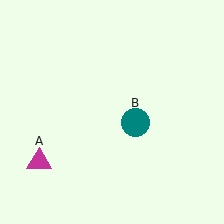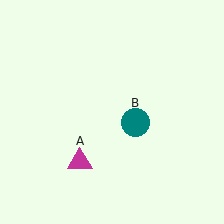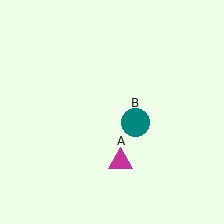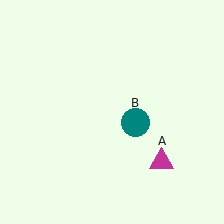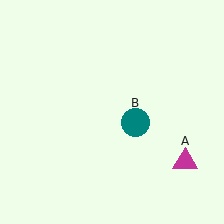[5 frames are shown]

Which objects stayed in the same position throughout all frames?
Teal circle (object B) remained stationary.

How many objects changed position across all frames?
1 object changed position: magenta triangle (object A).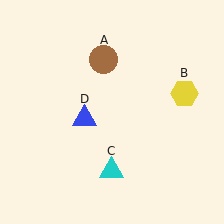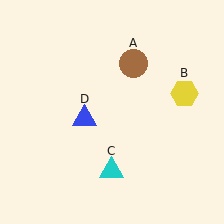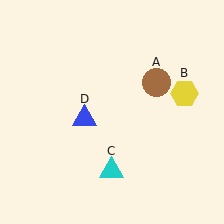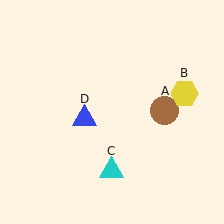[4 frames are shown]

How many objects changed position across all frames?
1 object changed position: brown circle (object A).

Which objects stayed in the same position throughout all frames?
Yellow hexagon (object B) and cyan triangle (object C) and blue triangle (object D) remained stationary.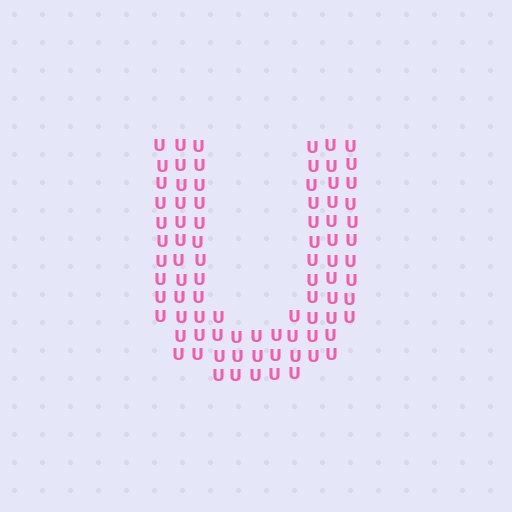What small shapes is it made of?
It is made of small letter U's.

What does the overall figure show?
The overall figure shows the letter U.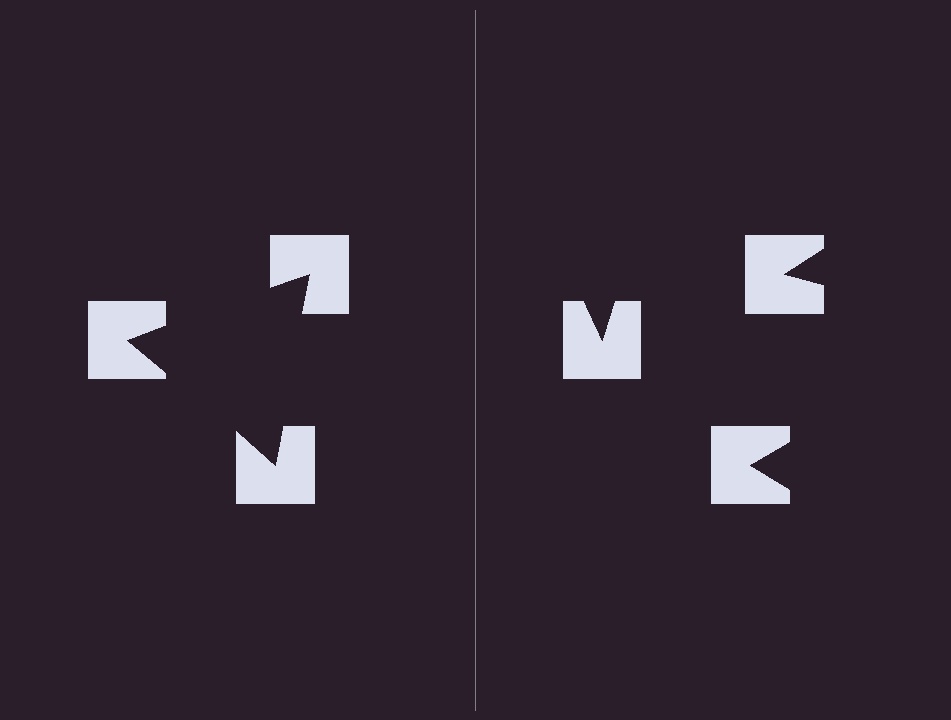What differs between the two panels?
The notched squares are positioned identically on both sides; only the wedge orientations differ. On the left they align to a triangle; on the right they are misaligned.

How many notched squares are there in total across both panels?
6 — 3 on each side.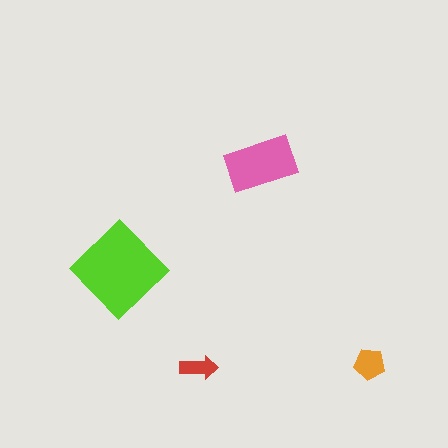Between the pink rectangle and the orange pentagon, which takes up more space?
The pink rectangle.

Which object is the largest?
The lime diamond.